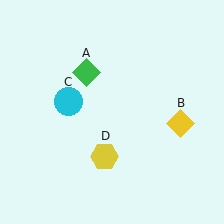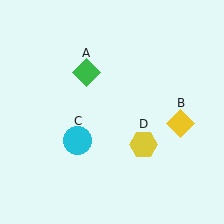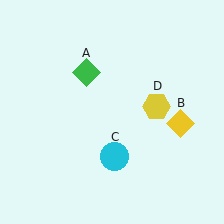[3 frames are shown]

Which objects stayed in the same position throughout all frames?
Green diamond (object A) and yellow diamond (object B) remained stationary.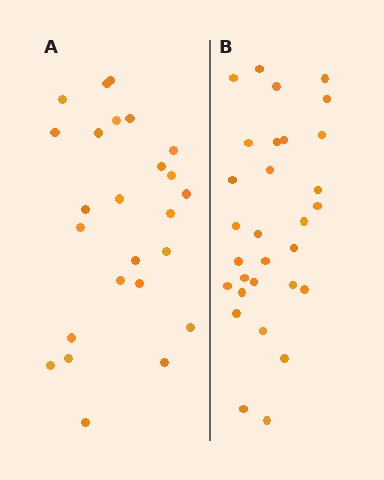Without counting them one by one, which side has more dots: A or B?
Region B (the right region) has more dots.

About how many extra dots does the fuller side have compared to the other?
Region B has about 5 more dots than region A.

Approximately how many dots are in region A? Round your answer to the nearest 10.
About 20 dots. (The exact count is 25, which rounds to 20.)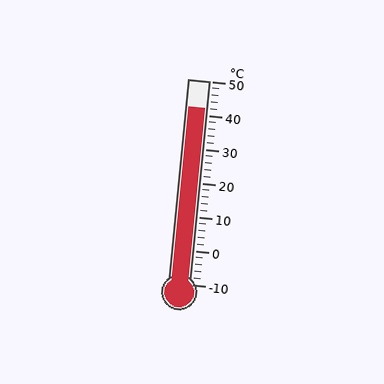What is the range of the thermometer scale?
The thermometer scale ranges from -10°C to 50°C.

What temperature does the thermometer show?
The thermometer shows approximately 42°C.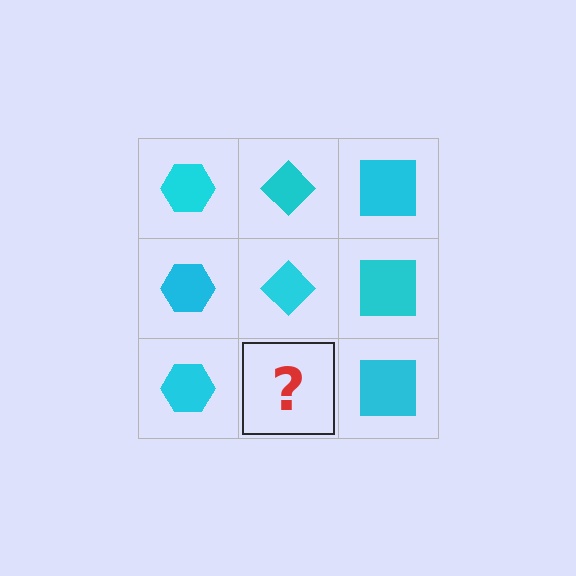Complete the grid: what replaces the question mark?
The question mark should be replaced with a cyan diamond.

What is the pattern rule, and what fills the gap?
The rule is that each column has a consistent shape. The gap should be filled with a cyan diamond.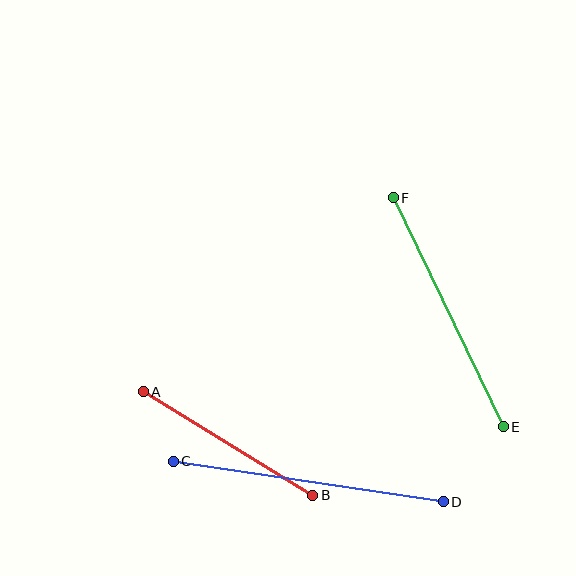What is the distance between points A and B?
The distance is approximately 199 pixels.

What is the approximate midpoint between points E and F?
The midpoint is at approximately (448, 312) pixels.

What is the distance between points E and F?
The distance is approximately 254 pixels.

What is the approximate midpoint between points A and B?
The midpoint is at approximately (228, 444) pixels.